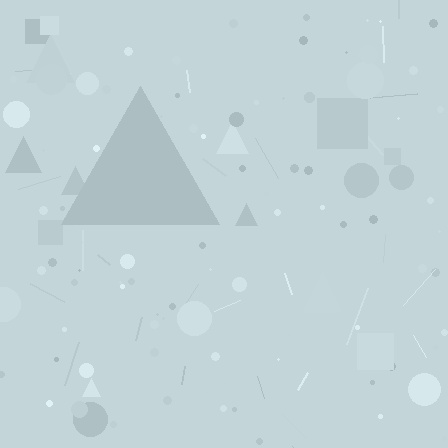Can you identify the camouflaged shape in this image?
The camouflaged shape is a triangle.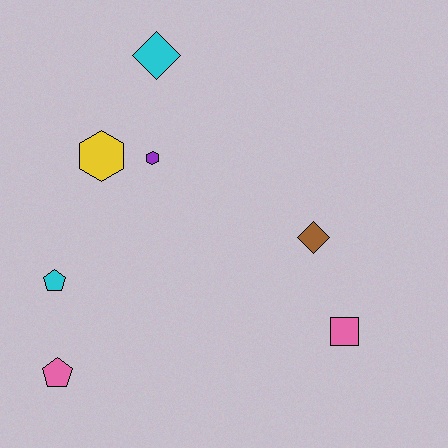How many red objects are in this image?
There are no red objects.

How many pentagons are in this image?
There are 2 pentagons.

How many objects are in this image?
There are 7 objects.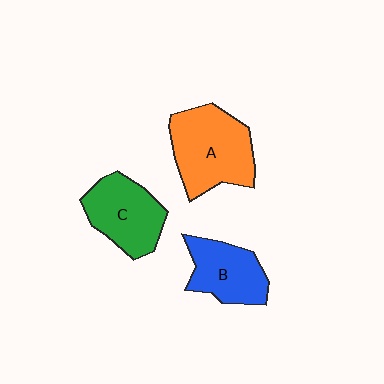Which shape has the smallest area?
Shape B (blue).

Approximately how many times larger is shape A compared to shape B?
Approximately 1.4 times.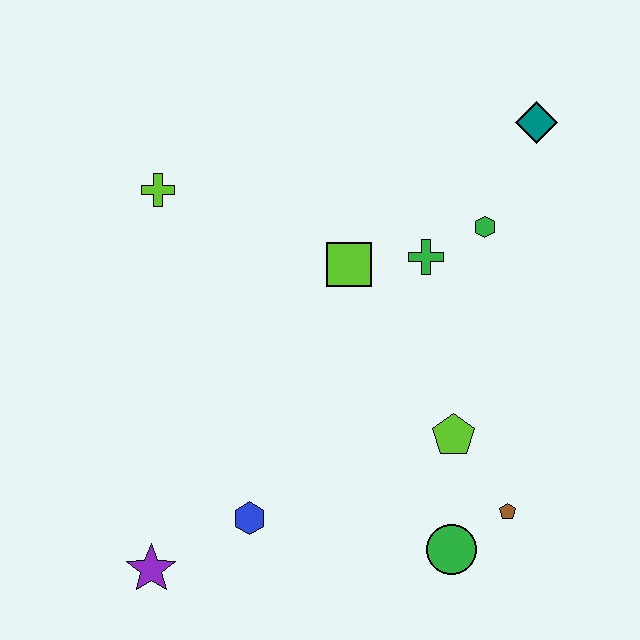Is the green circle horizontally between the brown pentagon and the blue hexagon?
Yes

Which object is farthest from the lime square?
The purple star is farthest from the lime square.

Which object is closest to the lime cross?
The lime square is closest to the lime cross.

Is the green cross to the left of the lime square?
No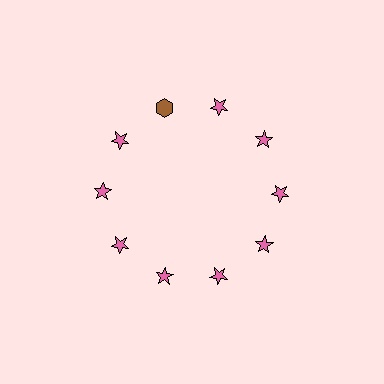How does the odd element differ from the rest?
It differs in both color (brown instead of pink) and shape (hexagon instead of star).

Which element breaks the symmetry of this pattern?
The brown hexagon at roughly the 11 o'clock position breaks the symmetry. All other shapes are pink stars.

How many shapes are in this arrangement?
There are 10 shapes arranged in a ring pattern.